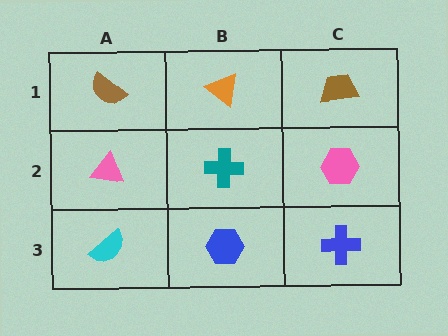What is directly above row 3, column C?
A pink hexagon.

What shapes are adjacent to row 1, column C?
A pink hexagon (row 2, column C), an orange triangle (row 1, column B).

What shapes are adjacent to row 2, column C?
A brown trapezoid (row 1, column C), a blue cross (row 3, column C), a teal cross (row 2, column B).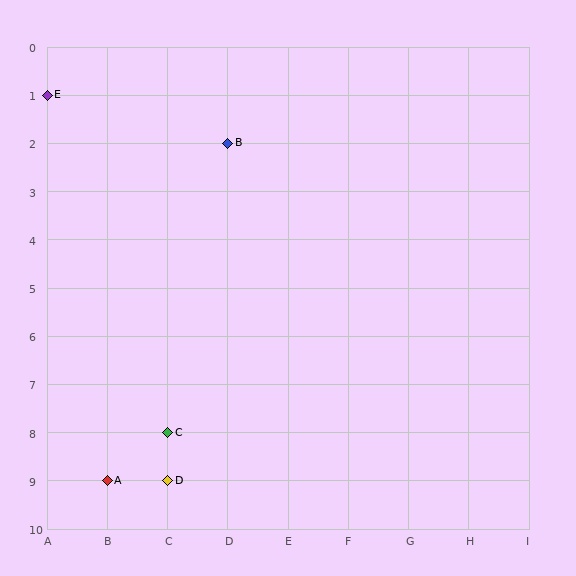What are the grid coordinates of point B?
Point B is at grid coordinates (D, 2).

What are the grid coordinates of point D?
Point D is at grid coordinates (C, 9).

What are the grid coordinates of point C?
Point C is at grid coordinates (C, 8).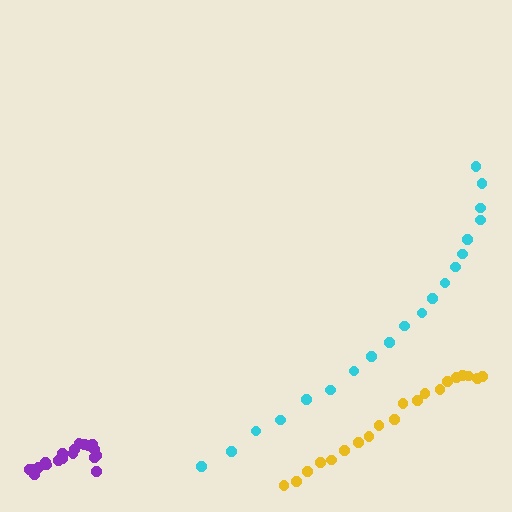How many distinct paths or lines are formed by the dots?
There are 3 distinct paths.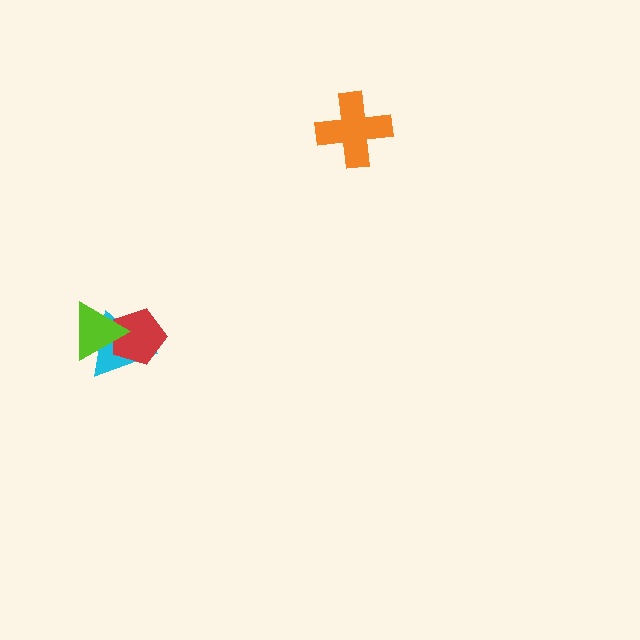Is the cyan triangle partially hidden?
Yes, it is partially covered by another shape.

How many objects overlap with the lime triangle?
2 objects overlap with the lime triangle.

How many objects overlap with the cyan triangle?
2 objects overlap with the cyan triangle.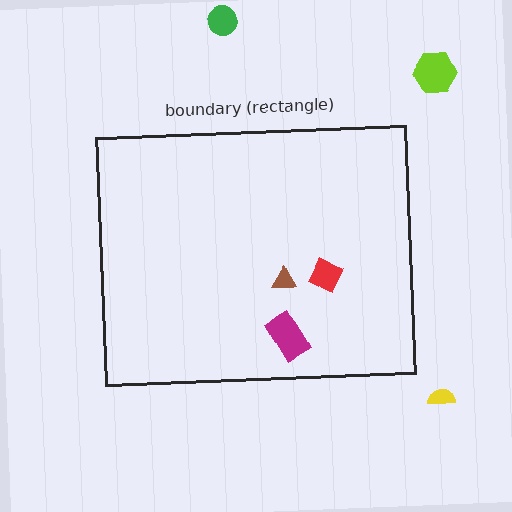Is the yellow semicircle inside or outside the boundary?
Outside.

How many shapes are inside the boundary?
3 inside, 3 outside.